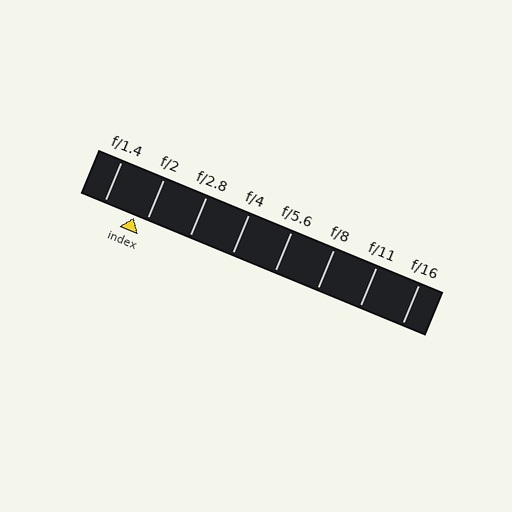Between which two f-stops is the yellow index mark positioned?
The index mark is between f/1.4 and f/2.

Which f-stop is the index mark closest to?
The index mark is closest to f/2.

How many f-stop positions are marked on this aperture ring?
There are 8 f-stop positions marked.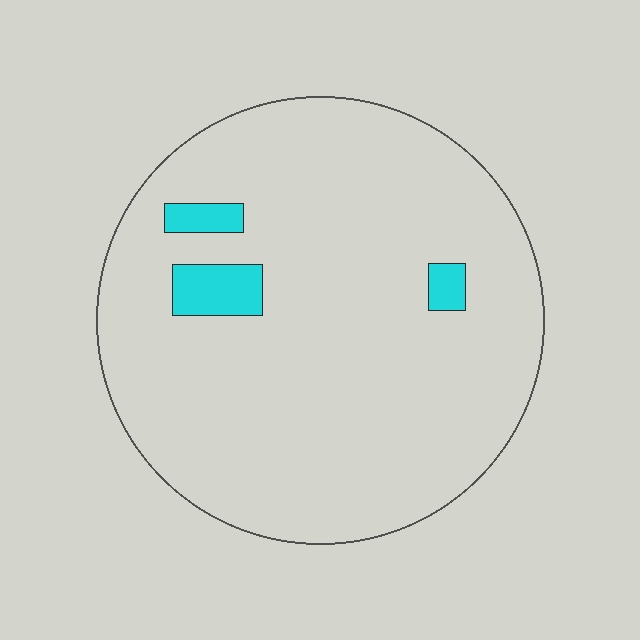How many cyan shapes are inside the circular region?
3.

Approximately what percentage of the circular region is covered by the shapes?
Approximately 5%.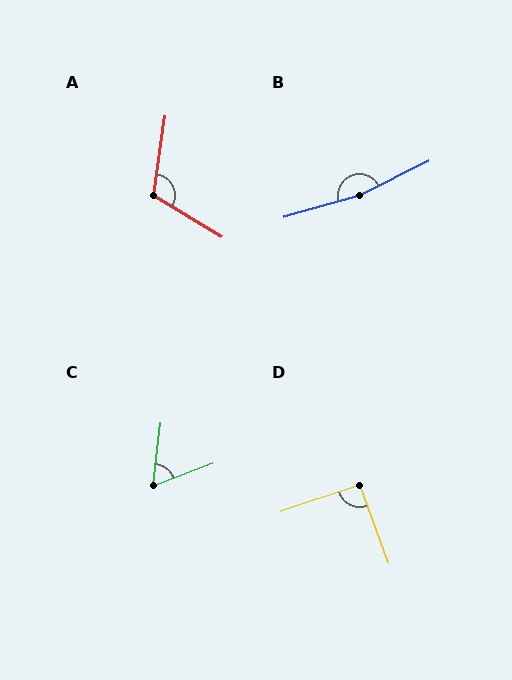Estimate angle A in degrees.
Approximately 114 degrees.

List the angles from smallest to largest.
C (62°), D (91°), A (114°), B (170°).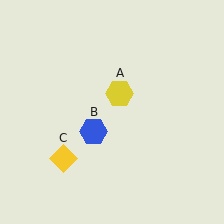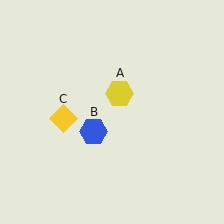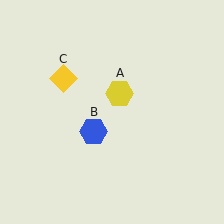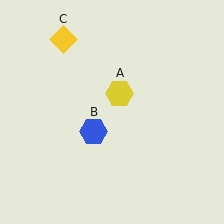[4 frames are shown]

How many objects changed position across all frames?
1 object changed position: yellow diamond (object C).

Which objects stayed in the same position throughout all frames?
Yellow hexagon (object A) and blue hexagon (object B) remained stationary.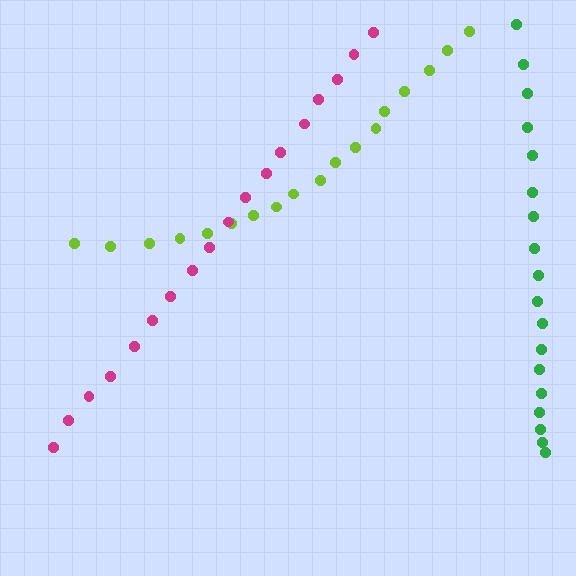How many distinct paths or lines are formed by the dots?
There are 3 distinct paths.